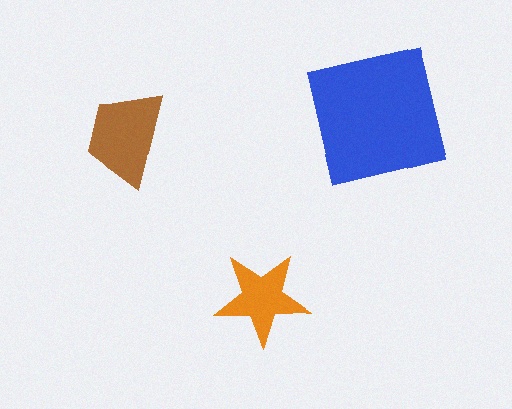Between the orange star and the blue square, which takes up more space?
The blue square.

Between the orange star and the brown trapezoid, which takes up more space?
The brown trapezoid.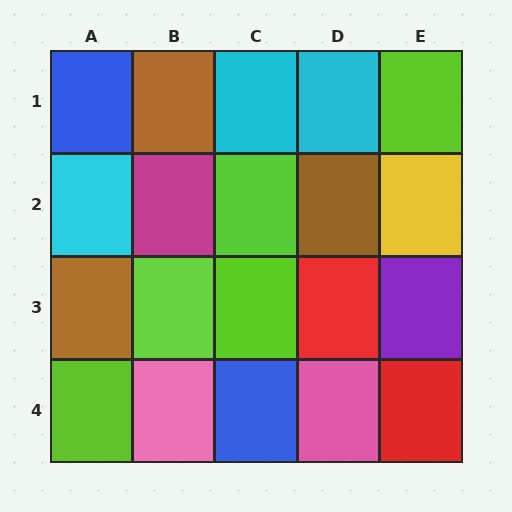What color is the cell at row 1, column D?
Cyan.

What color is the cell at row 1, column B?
Brown.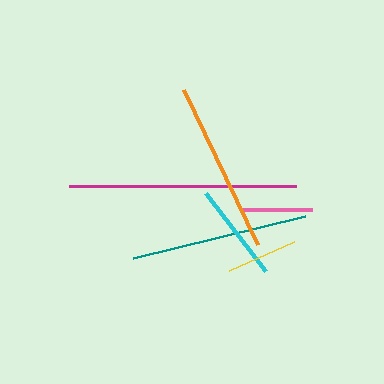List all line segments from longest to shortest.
From longest to shortest: magenta, teal, orange, cyan, yellow, pink.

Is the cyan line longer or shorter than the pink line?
The cyan line is longer than the pink line.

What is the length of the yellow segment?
The yellow segment is approximately 71 pixels long.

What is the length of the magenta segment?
The magenta segment is approximately 227 pixels long.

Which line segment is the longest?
The magenta line is the longest at approximately 227 pixels.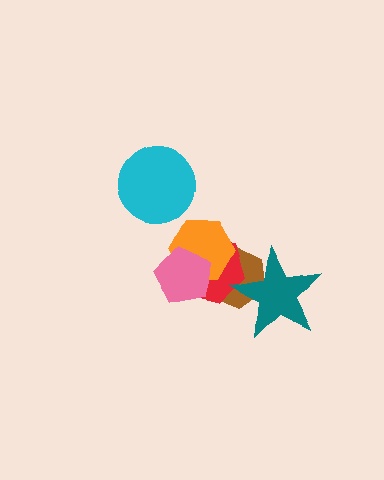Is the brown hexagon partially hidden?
Yes, it is partially covered by another shape.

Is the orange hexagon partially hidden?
Yes, it is partially covered by another shape.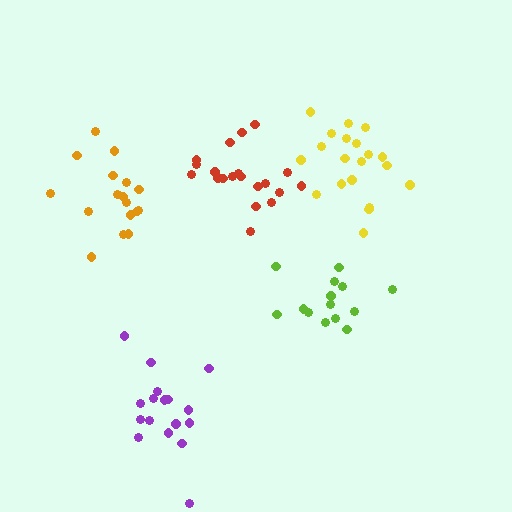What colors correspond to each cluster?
The clusters are colored: lime, orange, yellow, purple, red.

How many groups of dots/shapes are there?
There are 5 groups.